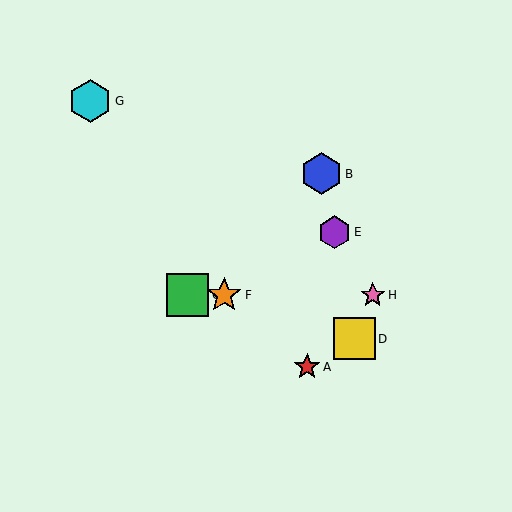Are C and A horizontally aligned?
No, C is at y≈295 and A is at y≈367.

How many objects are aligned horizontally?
3 objects (C, F, H) are aligned horizontally.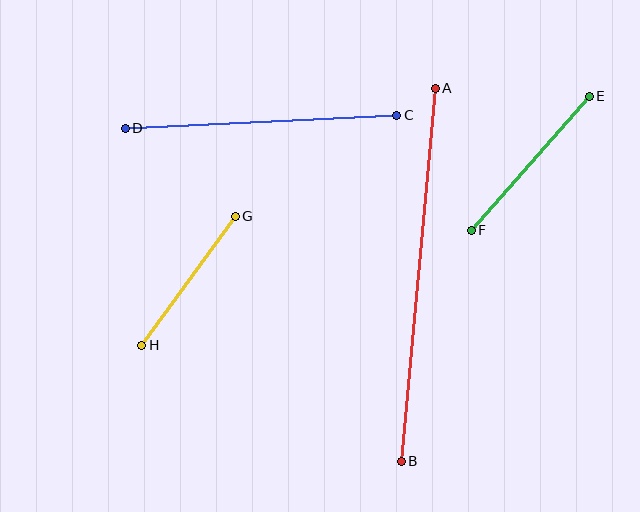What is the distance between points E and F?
The distance is approximately 178 pixels.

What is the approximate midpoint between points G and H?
The midpoint is at approximately (189, 281) pixels.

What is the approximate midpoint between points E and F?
The midpoint is at approximately (530, 163) pixels.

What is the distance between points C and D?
The distance is approximately 272 pixels.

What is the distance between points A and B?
The distance is approximately 375 pixels.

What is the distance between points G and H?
The distance is approximately 159 pixels.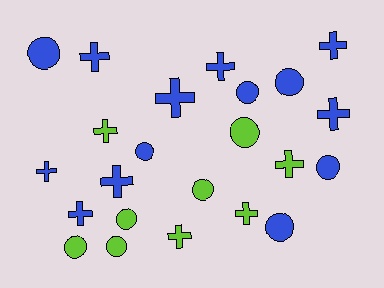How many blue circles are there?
There are 6 blue circles.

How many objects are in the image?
There are 23 objects.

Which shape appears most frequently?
Cross, with 12 objects.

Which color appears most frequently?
Blue, with 14 objects.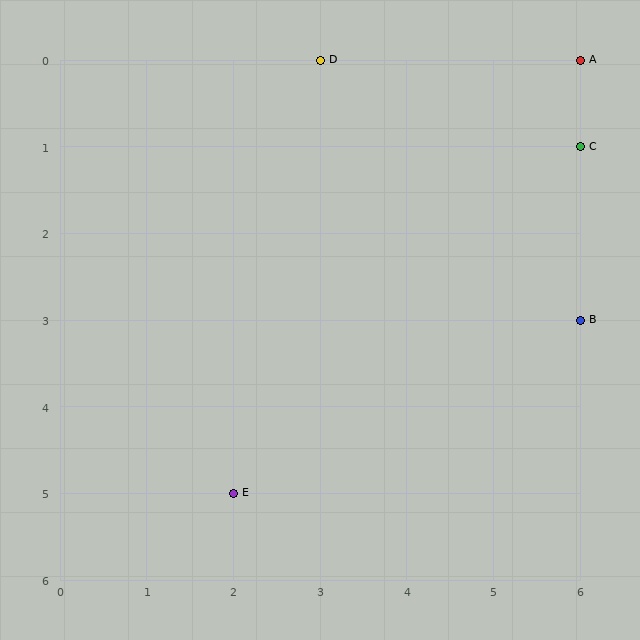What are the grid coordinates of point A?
Point A is at grid coordinates (6, 0).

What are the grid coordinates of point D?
Point D is at grid coordinates (3, 0).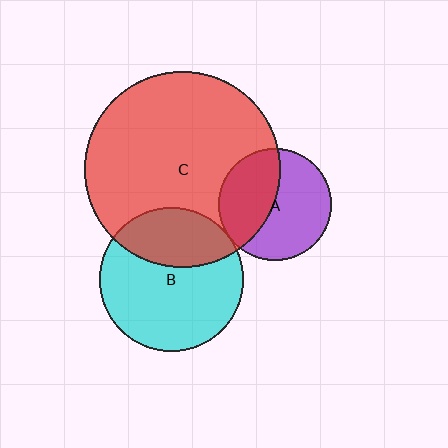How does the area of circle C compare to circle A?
Approximately 3.0 times.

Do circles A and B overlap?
Yes.